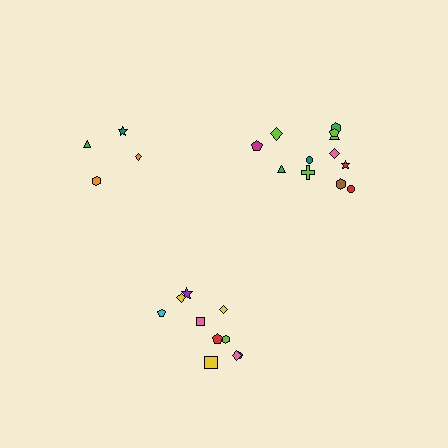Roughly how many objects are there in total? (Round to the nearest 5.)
Roughly 25 objects in total.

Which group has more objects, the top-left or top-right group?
The top-right group.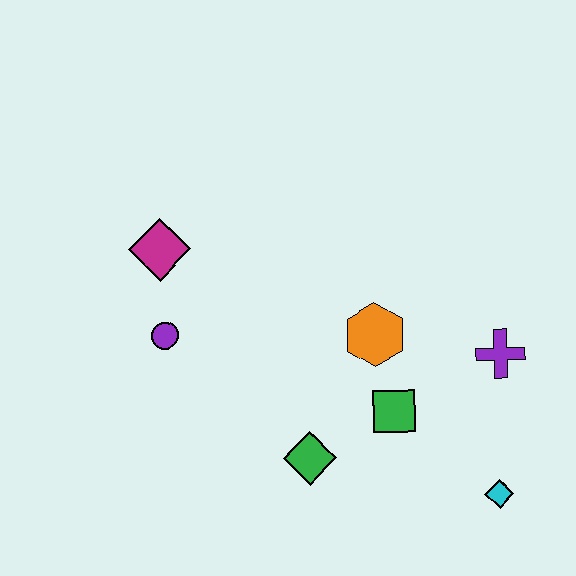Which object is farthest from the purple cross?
The magenta diamond is farthest from the purple cross.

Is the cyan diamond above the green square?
No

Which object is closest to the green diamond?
The green square is closest to the green diamond.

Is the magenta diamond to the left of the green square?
Yes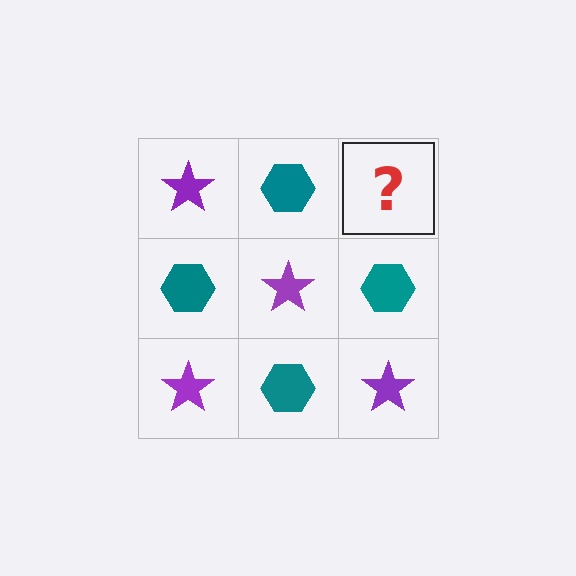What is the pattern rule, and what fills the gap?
The rule is that it alternates purple star and teal hexagon in a checkerboard pattern. The gap should be filled with a purple star.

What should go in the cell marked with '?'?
The missing cell should contain a purple star.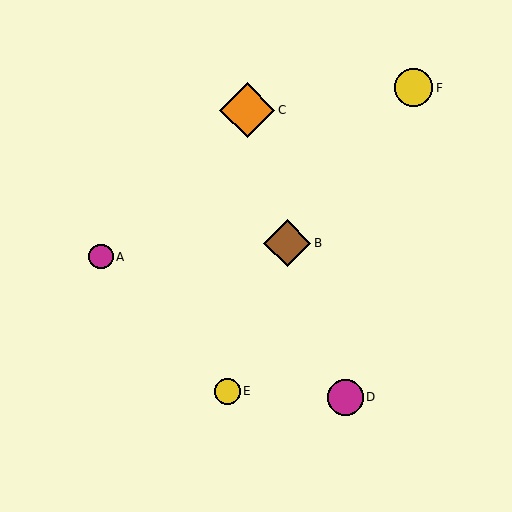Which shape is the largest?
The orange diamond (labeled C) is the largest.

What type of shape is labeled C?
Shape C is an orange diamond.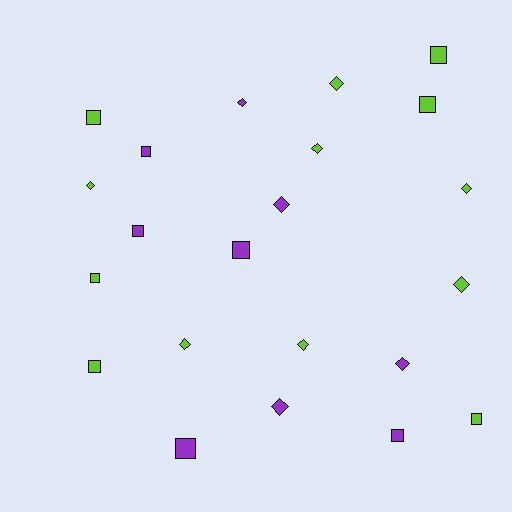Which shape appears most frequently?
Diamond, with 11 objects.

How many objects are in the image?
There are 22 objects.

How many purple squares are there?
There are 5 purple squares.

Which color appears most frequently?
Lime, with 13 objects.